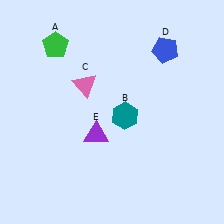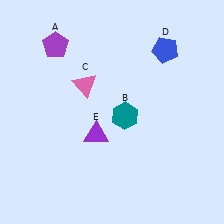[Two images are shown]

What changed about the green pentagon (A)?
In Image 1, A is green. In Image 2, it changed to purple.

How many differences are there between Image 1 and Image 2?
There is 1 difference between the two images.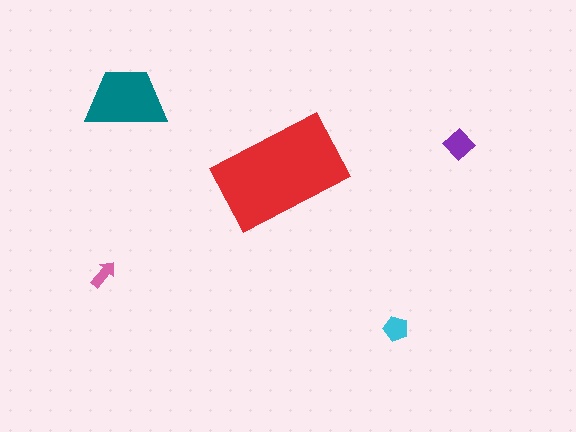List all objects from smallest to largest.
The pink arrow, the cyan pentagon, the purple diamond, the teal trapezoid, the red rectangle.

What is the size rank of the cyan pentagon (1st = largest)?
4th.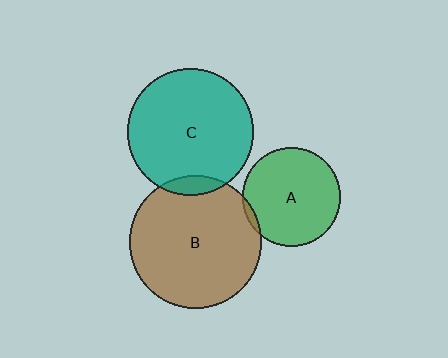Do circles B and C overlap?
Yes.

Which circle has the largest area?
Circle B (brown).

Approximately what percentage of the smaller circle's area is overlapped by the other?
Approximately 5%.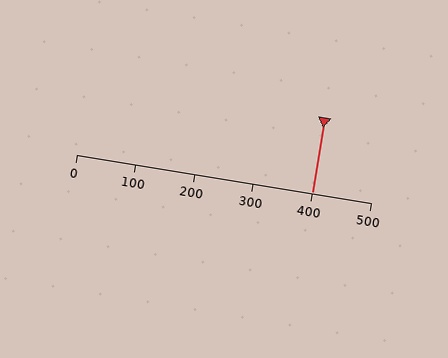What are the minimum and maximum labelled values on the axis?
The axis runs from 0 to 500.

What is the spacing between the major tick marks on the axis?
The major ticks are spaced 100 apart.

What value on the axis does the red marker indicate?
The marker indicates approximately 400.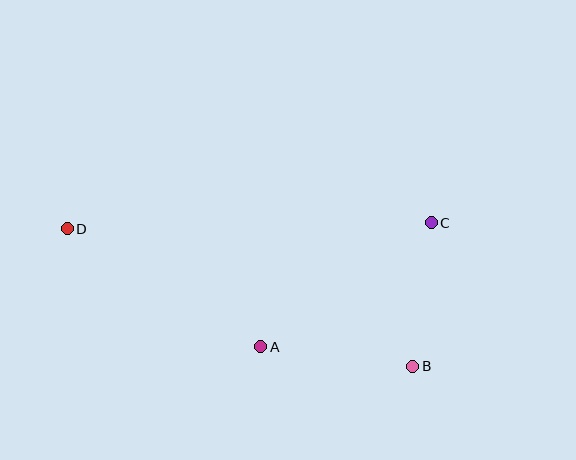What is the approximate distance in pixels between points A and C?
The distance between A and C is approximately 211 pixels.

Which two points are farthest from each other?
Points B and D are farthest from each other.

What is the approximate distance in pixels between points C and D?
The distance between C and D is approximately 364 pixels.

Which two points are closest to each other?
Points B and C are closest to each other.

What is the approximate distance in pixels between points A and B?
The distance between A and B is approximately 153 pixels.